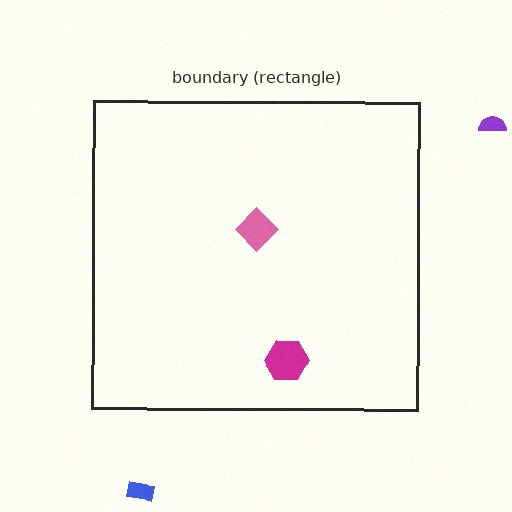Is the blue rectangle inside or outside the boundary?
Outside.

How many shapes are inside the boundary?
2 inside, 2 outside.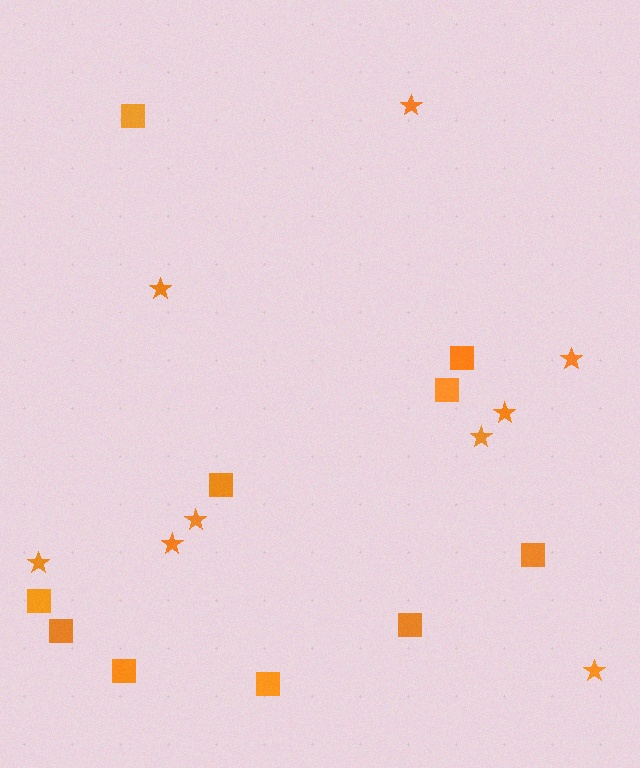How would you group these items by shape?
There are 2 groups: one group of squares (10) and one group of stars (9).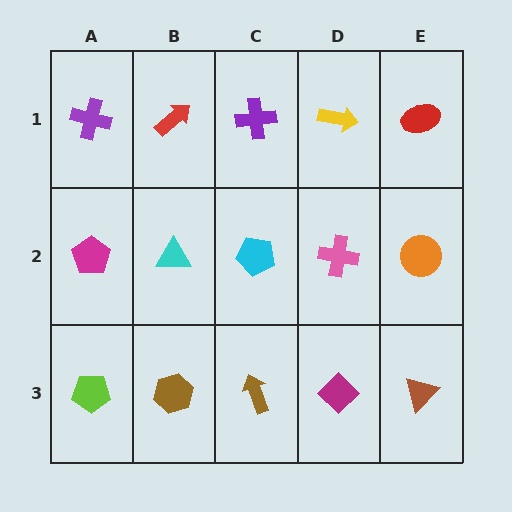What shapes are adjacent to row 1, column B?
A cyan triangle (row 2, column B), a purple cross (row 1, column A), a purple cross (row 1, column C).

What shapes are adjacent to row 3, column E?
An orange circle (row 2, column E), a magenta diamond (row 3, column D).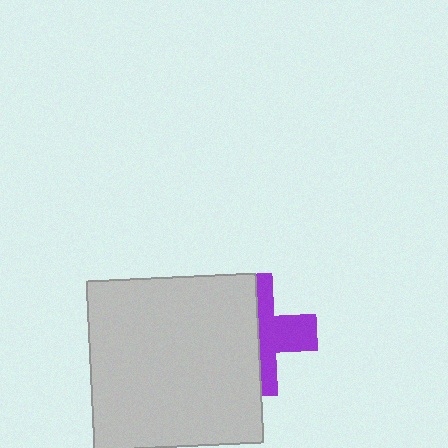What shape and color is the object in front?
The object in front is a light gray square.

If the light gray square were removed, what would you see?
You would see the complete purple cross.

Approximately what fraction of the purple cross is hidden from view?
Roughly 54% of the purple cross is hidden behind the light gray square.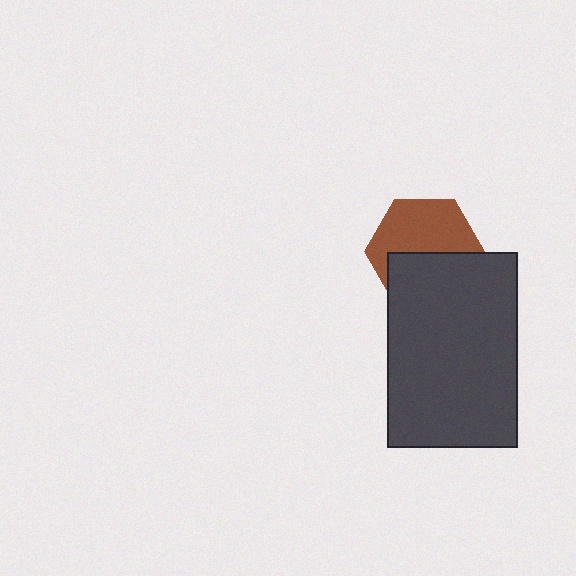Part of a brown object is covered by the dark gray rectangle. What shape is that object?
It is a hexagon.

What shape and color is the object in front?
The object in front is a dark gray rectangle.